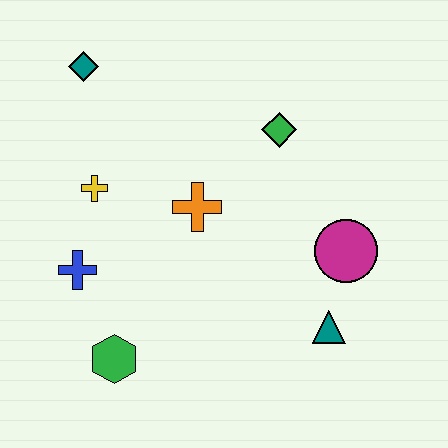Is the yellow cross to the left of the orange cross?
Yes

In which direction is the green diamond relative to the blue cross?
The green diamond is to the right of the blue cross.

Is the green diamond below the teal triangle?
No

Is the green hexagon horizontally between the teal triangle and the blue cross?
Yes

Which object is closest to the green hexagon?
The blue cross is closest to the green hexagon.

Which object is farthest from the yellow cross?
The teal triangle is farthest from the yellow cross.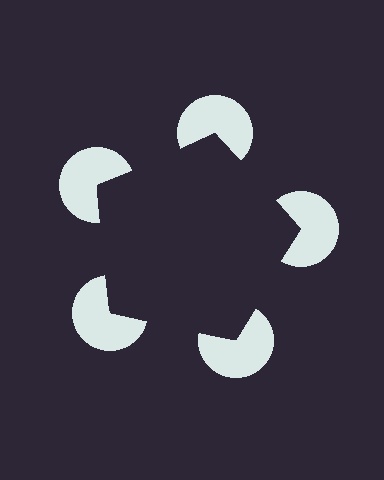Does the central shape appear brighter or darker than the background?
It typically appears slightly darker than the background, even though no actual brightness change is drawn.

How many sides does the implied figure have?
5 sides.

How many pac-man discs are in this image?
There are 5 — one at each vertex of the illusory pentagon.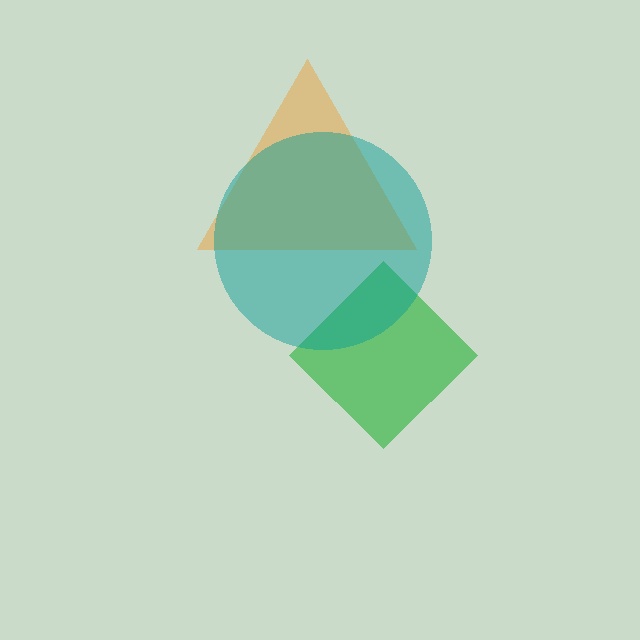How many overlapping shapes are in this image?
There are 3 overlapping shapes in the image.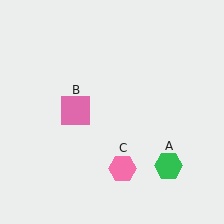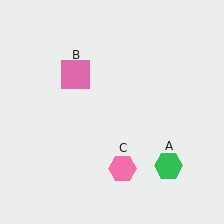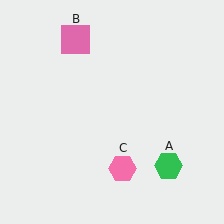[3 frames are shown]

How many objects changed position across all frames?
1 object changed position: pink square (object B).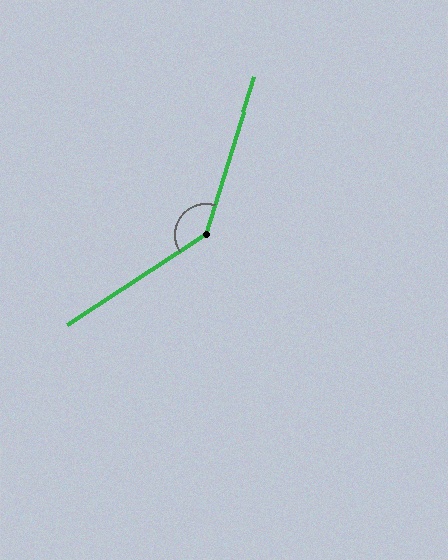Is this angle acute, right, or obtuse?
It is obtuse.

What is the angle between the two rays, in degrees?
Approximately 140 degrees.